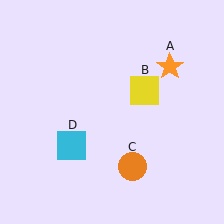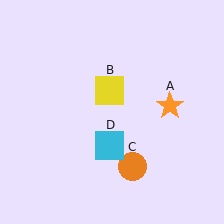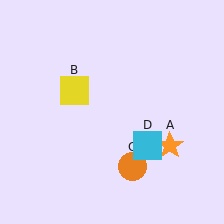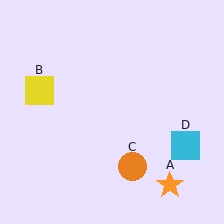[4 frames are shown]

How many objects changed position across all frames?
3 objects changed position: orange star (object A), yellow square (object B), cyan square (object D).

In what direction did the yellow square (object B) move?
The yellow square (object B) moved left.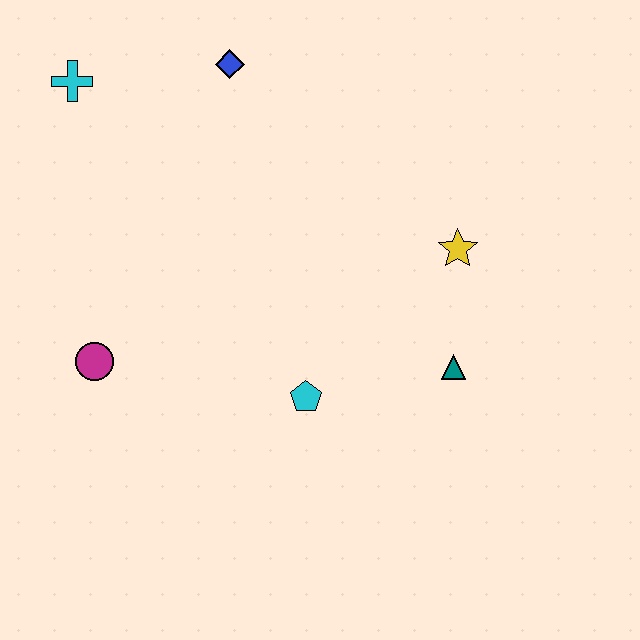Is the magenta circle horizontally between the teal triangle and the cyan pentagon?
No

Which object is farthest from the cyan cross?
The teal triangle is farthest from the cyan cross.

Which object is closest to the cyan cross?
The blue diamond is closest to the cyan cross.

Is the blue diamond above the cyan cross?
Yes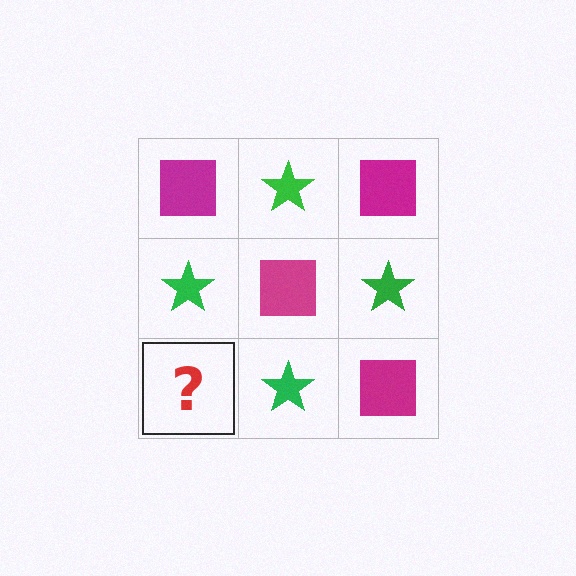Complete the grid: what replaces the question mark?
The question mark should be replaced with a magenta square.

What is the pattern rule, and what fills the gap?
The rule is that it alternates magenta square and green star in a checkerboard pattern. The gap should be filled with a magenta square.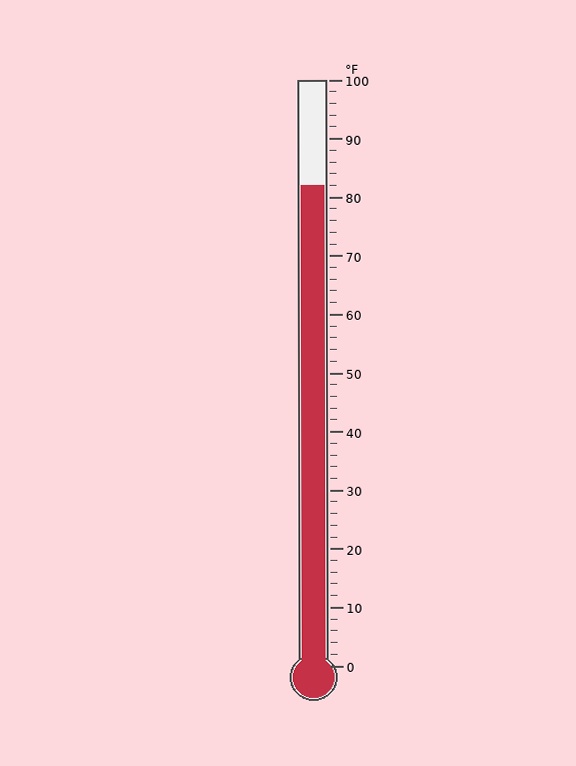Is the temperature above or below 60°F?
The temperature is above 60°F.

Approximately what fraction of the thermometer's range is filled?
The thermometer is filled to approximately 80% of its range.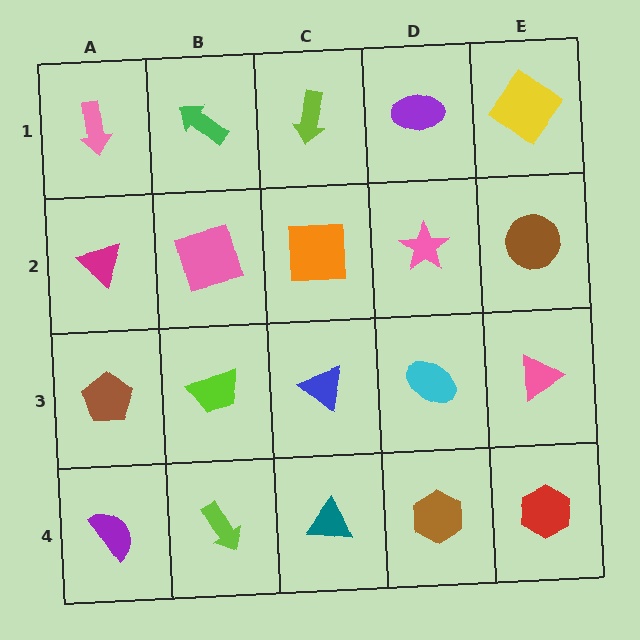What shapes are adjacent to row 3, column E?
A brown circle (row 2, column E), a red hexagon (row 4, column E), a cyan ellipse (row 3, column D).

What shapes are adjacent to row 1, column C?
An orange square (row 2, column C), a green arrow (row 1, column B), a purple ellipse (row 1, column D).